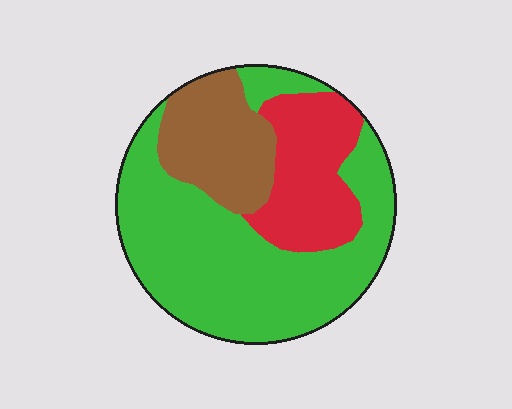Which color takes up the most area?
Green, at roughly 60%.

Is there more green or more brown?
Green.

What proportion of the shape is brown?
Brown takes up less than a quarter of the shape.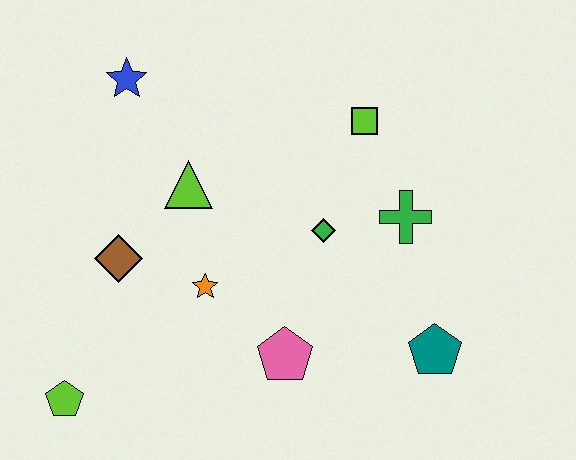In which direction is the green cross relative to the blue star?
The green cross is to the right of the blue star.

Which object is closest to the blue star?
The lime triangle is closest to the blue star.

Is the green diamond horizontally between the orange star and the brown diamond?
No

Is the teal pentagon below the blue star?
Yes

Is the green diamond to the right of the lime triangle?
Yes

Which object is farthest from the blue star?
The teal pentagon is farthest from the blue star.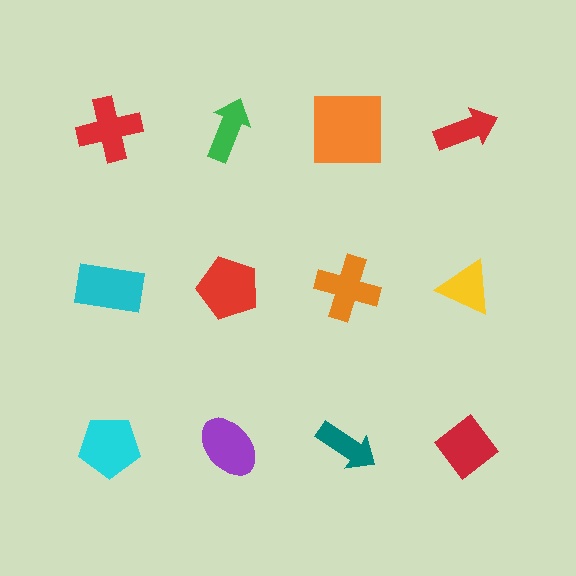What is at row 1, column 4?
A red arrow.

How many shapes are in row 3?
4 shapes.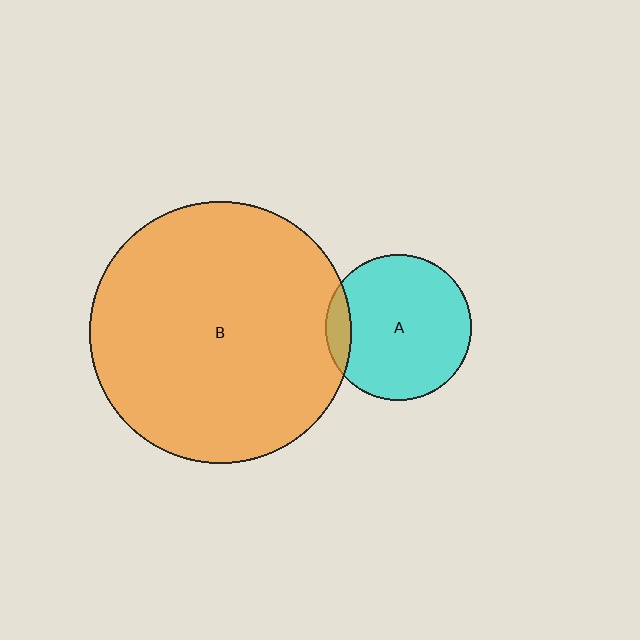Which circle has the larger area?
Circle B (orange).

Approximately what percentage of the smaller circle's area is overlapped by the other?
Approximately 10%.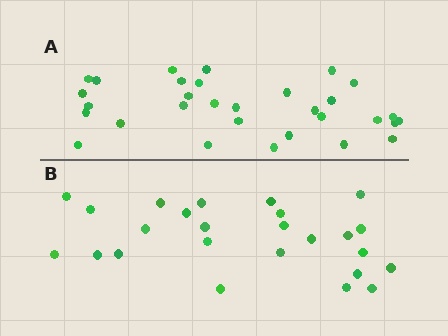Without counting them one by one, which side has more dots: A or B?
Region A (the top region) has more dots.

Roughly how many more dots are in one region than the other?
Region A has about 6 more dots than region B.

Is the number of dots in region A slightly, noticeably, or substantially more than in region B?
Region A has only slightly more — the two regions are fairly close. The ratio is roughly 1.2 to 1.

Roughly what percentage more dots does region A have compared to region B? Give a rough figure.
About 25% more.